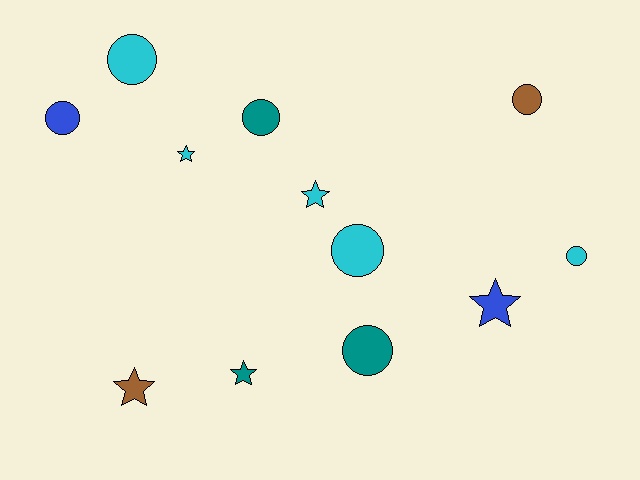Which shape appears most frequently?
Circle, with 7 objects.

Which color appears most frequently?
Cyan, with 5 objects.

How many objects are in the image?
There are 12 objects.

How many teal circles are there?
There are 2 teal circles.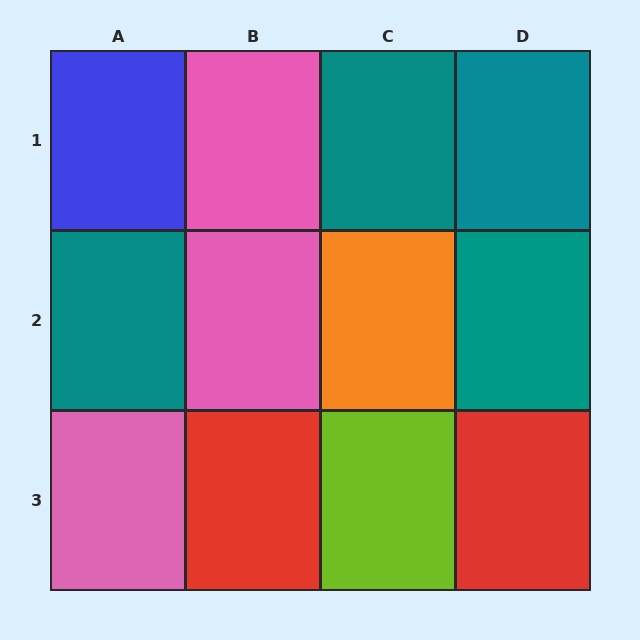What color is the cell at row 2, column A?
Teal.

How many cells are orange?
1 cell is orange.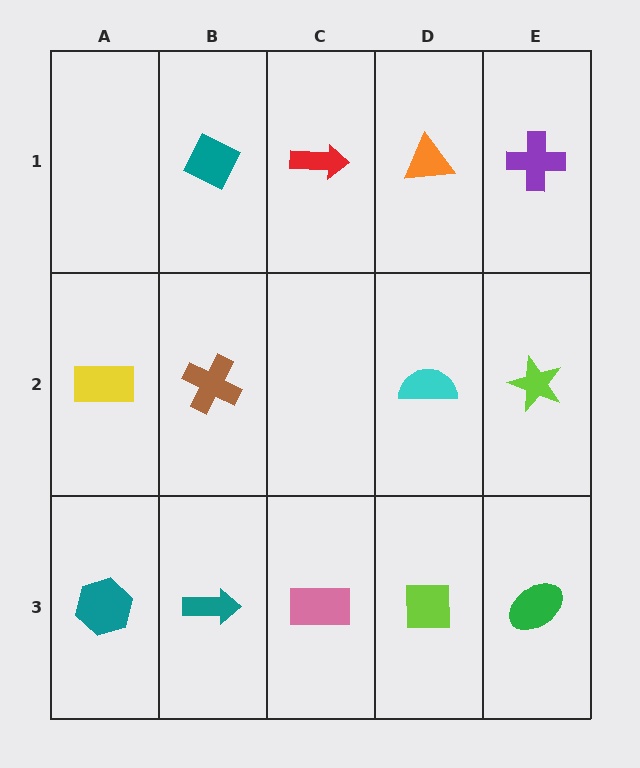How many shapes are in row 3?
5 shapes.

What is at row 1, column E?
A purple cross.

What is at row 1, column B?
A teal diamond.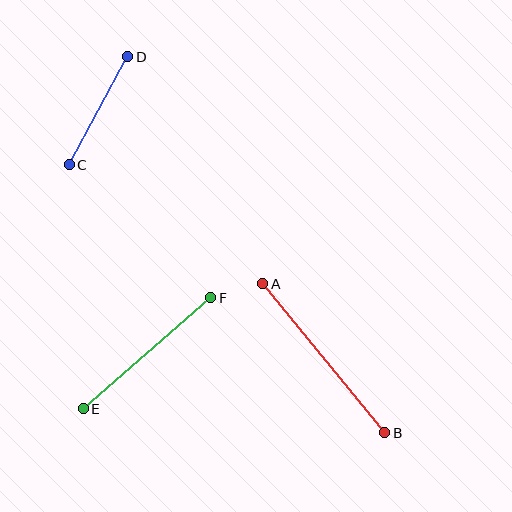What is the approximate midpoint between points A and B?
The midpoint is at approximately (324, 358) pixels.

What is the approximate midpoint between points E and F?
The midpoint is at approximately (147, 353) pixels.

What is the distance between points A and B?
The distance is approximately 193 pixels.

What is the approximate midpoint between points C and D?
The midpoint is at approximately (99, 111) pixels.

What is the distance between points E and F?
The distance is approximately 169 pixels.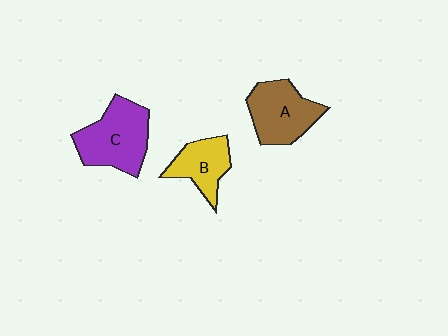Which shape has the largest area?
Shape C (purple).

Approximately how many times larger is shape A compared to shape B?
Approximately 1.3 times.